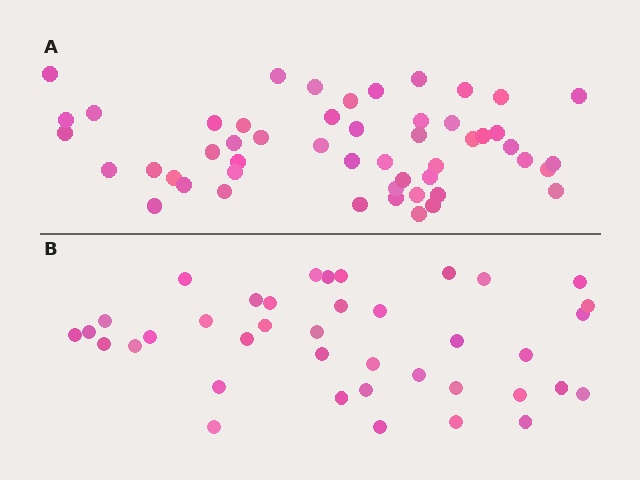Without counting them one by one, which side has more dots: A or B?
Region A (the top region) has more dots.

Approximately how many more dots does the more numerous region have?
Region A has roughly 12 or so more dots than region B.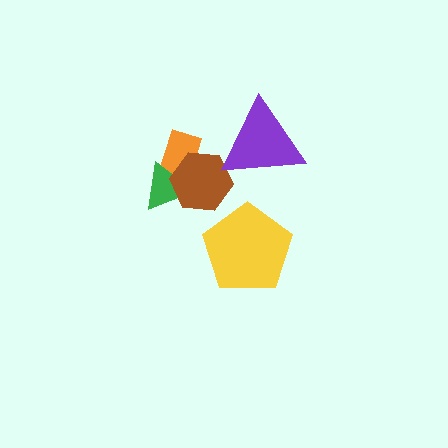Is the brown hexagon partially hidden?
Yes, it is partially covered by another shape.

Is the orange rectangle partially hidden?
Yes, it is partially covered by another shape.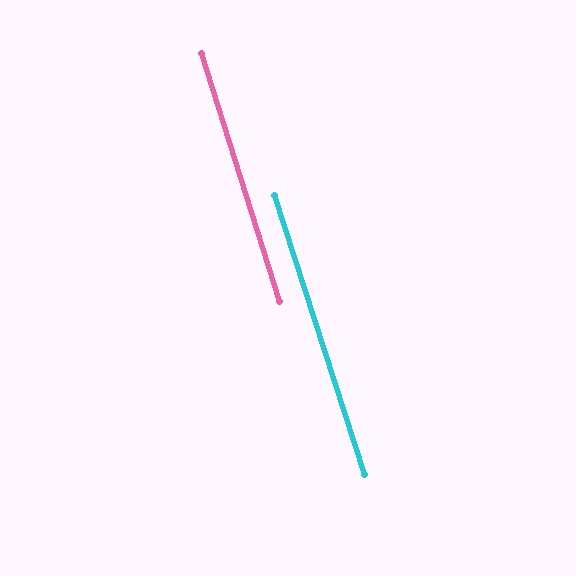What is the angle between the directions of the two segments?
Approximately 0 degrees.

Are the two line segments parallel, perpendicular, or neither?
Parallel — their directions differ by only 0.4°.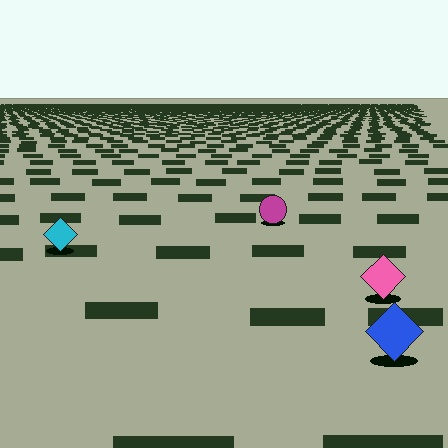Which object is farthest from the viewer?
The magenta circle is farthest from the viewer. It appears smaller and the ground texture around it is denser.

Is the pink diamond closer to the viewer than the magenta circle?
Yes. The pink diamond is closer — you can tell from the texture gradient: the ground texture is coarser near it.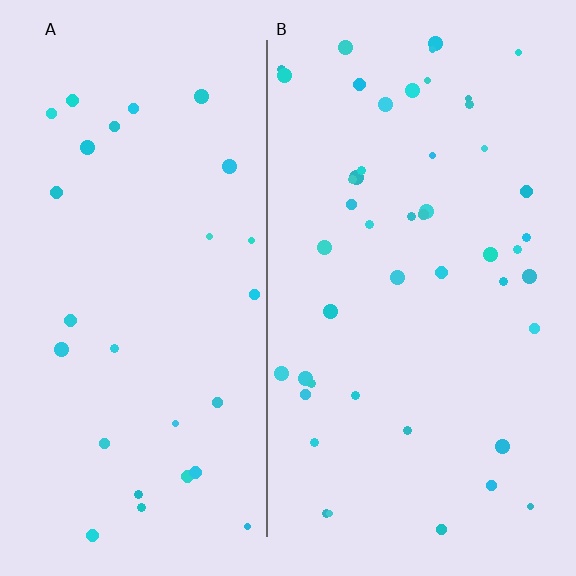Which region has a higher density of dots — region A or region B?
B (the right).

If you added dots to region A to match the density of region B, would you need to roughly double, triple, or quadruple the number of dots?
Approximately double.